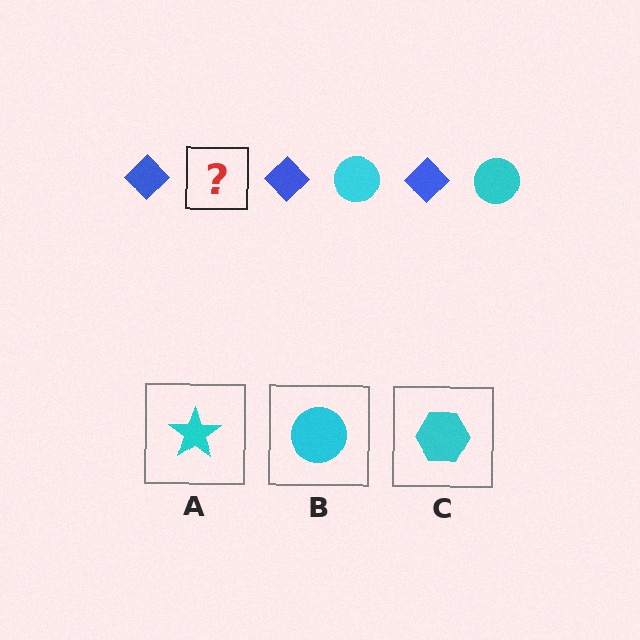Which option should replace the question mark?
Option B.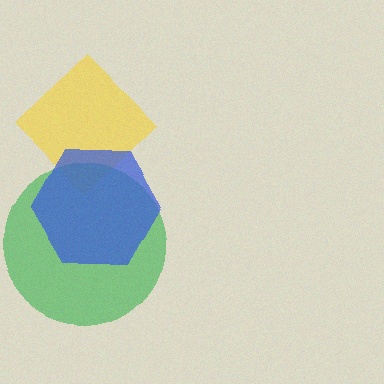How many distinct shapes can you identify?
There are 3 distinct shapes: a yellow diamond, a green circle, a blue hexagon.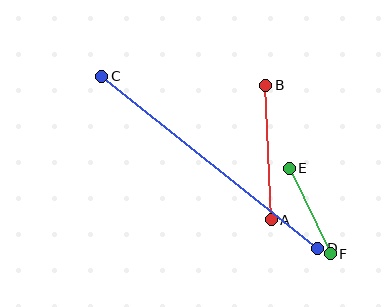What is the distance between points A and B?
The distance is approximately 135 pixels.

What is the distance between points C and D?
The distance is approximately 276 pixels.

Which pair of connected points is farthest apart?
Points C and D are farthest apart.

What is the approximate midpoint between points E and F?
The midpoint is at approximately (310, 211) pixels.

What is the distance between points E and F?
The distance is approximately 95 pixels.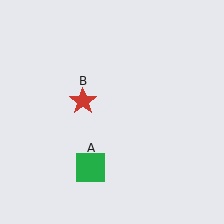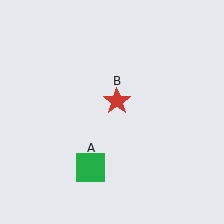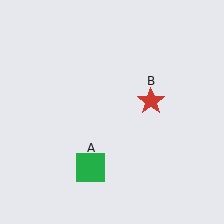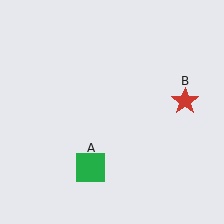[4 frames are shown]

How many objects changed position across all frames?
1 object changed position: red star (object B).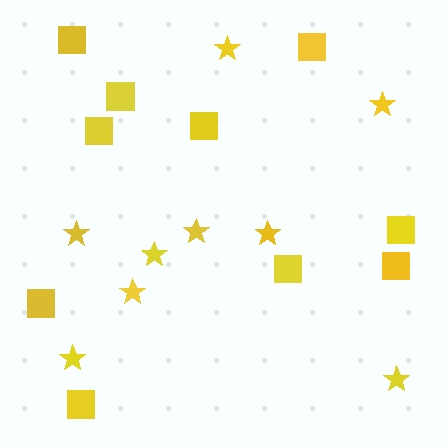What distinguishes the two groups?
There are 2 groups: one group of stars (9) and one group of squares (10).